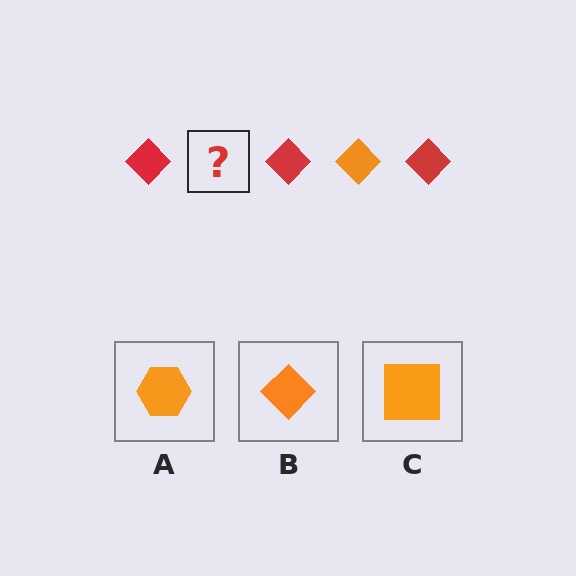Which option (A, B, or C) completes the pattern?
B.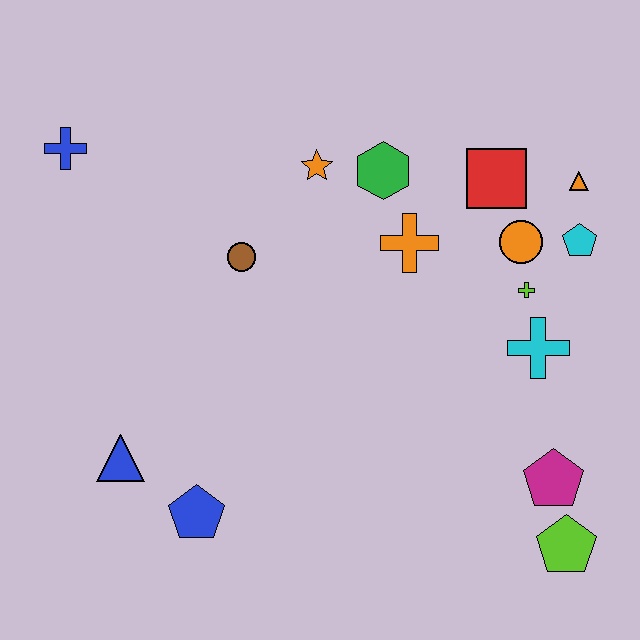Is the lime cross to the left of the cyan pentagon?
Yes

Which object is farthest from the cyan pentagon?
The blue cross is farthest from the cyan pentagon.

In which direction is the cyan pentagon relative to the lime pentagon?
The cyan pentagon is above the lime pentagon.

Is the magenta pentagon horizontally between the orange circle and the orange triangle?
Yes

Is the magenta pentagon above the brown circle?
No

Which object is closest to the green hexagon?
The orange star is closest to the green hexagon.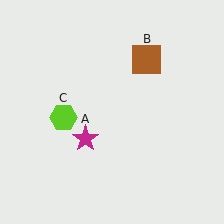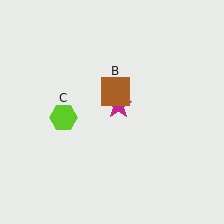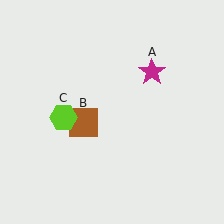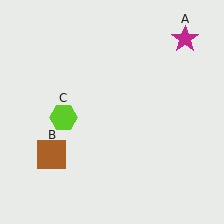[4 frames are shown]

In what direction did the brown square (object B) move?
The brown square (object B) moved down and to the left.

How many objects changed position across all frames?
2 objects changed position: magenta star (object A), brown square (object B).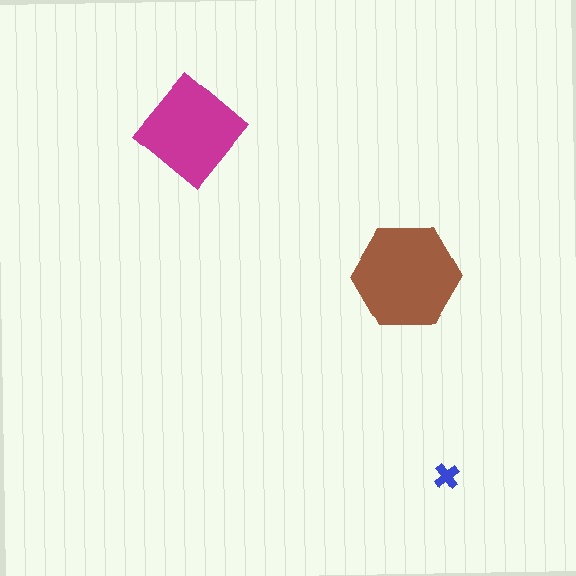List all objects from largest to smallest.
The brown hexagon, the magenta diamond, the blue cross.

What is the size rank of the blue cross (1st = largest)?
3rd.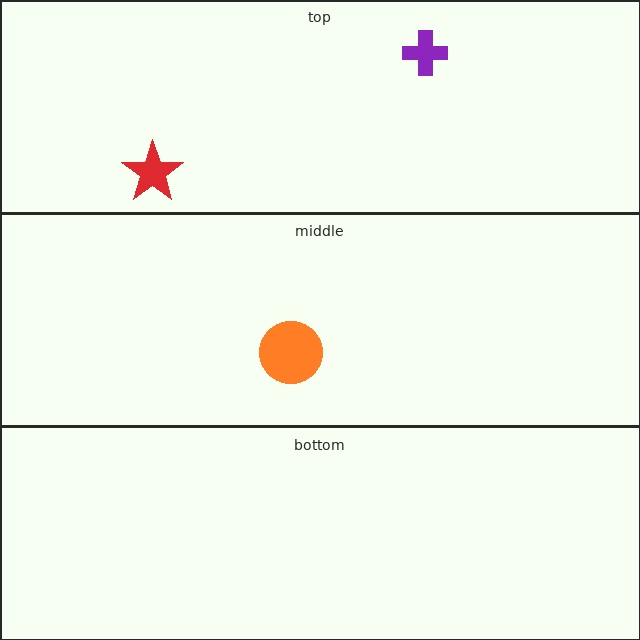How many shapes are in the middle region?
1.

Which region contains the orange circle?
The middle region.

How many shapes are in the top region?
2.